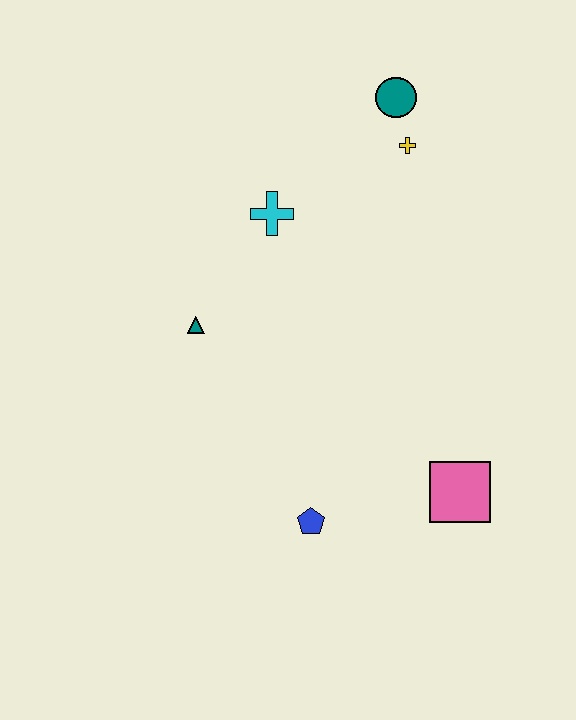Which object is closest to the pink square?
The blue pentagon is closest to the pink square.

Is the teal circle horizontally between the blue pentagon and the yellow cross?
Yes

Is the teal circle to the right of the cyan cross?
Yes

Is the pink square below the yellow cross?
Yes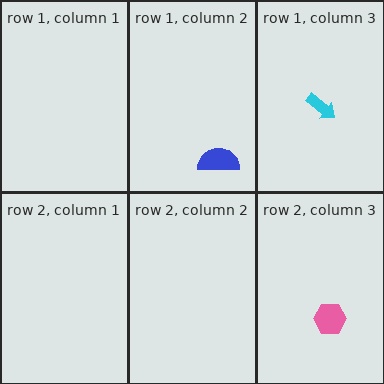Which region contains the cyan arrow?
The row 1, column 3 region.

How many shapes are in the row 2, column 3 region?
1.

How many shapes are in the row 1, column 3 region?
1.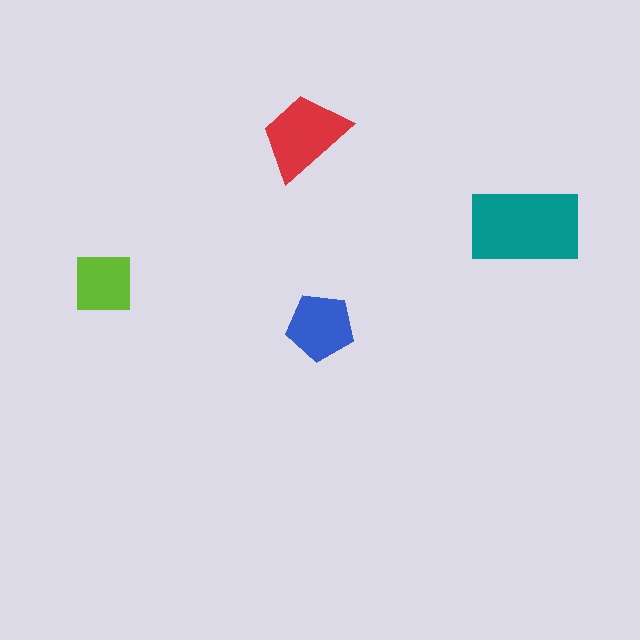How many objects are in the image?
There are 4 objects in the image.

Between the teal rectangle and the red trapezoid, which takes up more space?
The teal rectangle.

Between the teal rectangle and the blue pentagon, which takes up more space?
The teal rectangle.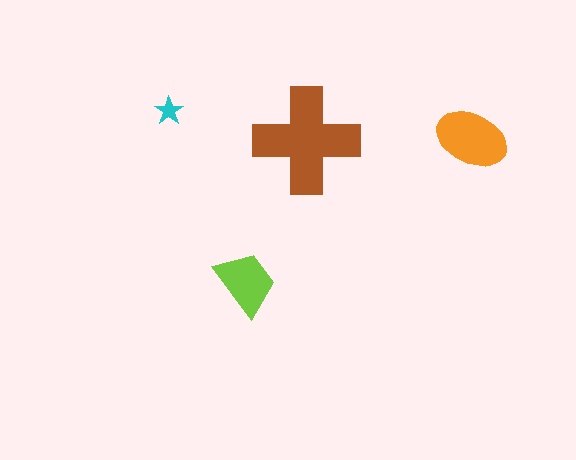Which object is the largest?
The brown cross.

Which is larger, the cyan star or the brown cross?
The brown cross.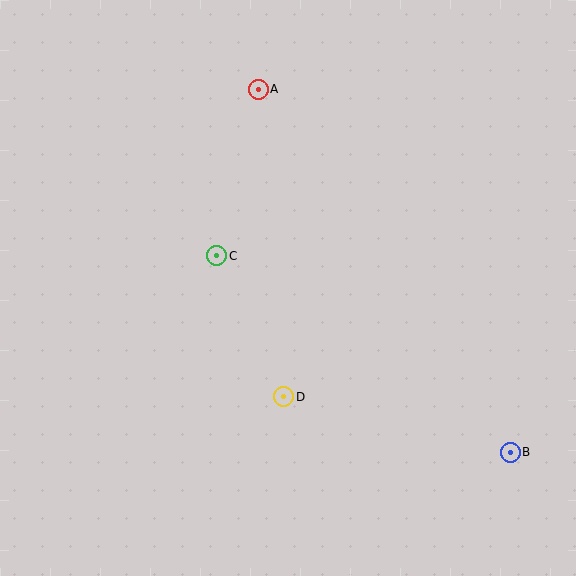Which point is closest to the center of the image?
Point C at (217, 256) is closest to the center.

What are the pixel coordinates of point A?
Point A is at (258, 89).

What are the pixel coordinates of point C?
Point C is at (217, 256).